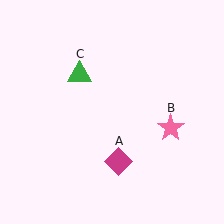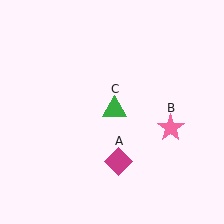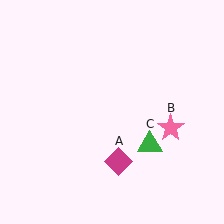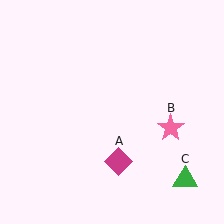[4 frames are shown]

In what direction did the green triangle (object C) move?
The green triangle (object C) moved down and to the right.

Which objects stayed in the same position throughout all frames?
Magenta diamond (object A) and pink star (object B) remained stationary.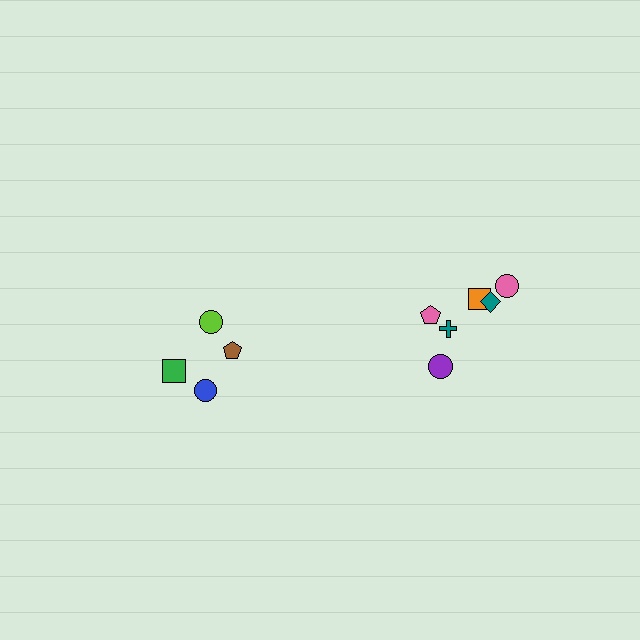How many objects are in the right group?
There are 6 objects.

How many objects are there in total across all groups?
There are 10 objects.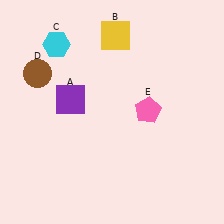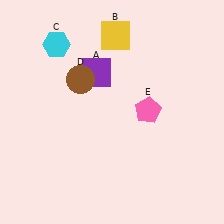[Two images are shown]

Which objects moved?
The objects that moved are: the purple square (A), the brown circle (D).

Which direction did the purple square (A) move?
The purple square (A) moved up.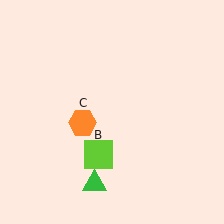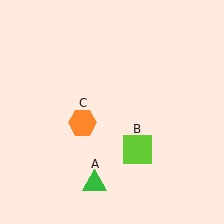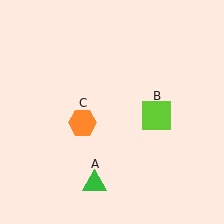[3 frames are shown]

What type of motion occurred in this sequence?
The lime square (object B) rotated counterclockwise around the center of the scene.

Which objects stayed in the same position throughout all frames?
Green triangle (object A) and orange hexagon (object C) remained stationary.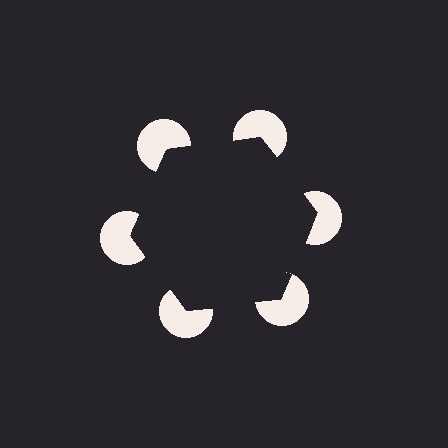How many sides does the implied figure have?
6 sides.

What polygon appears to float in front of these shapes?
An illusory hexagon — its edges are inferred from the aligned wedge cuts in the pac-man discs, not physically drawn.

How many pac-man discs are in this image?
There are 6 — one at each vertex of the illusory hexagon.